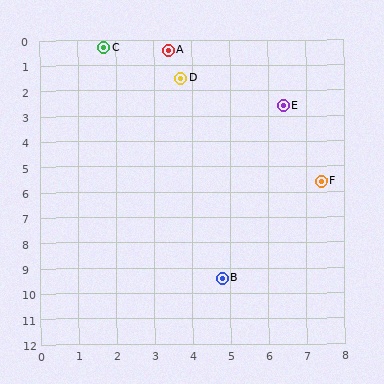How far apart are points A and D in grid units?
Points A and D are about 1.1 grid units apart.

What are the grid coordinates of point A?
Point A is at approximately (3.4, 0.4).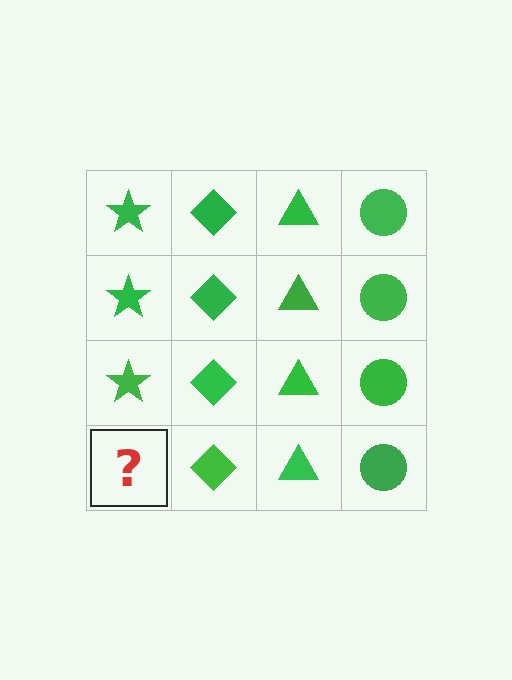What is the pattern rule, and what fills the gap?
The rule is that each column has a consistent shape. The gap should be filled with a green star.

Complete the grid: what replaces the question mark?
The question mark should be replaced with a green star.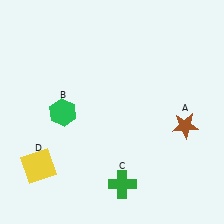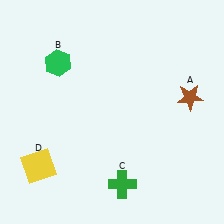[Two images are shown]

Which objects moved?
The objects that moved are: the brown star (A), the green hexagon (B).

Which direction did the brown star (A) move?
The brown star (A) moved up.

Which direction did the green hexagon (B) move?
The green hexagon (B) moved up.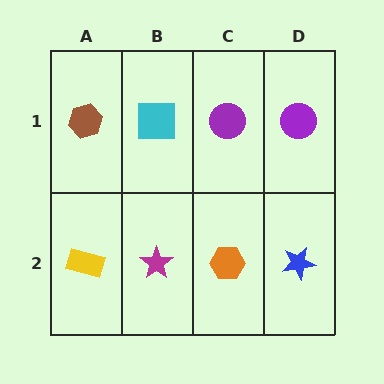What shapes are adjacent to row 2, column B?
A cyan square (row 1, column B), a yellow rectangle (row 2, column A), an orange hexagon (row 2, column C).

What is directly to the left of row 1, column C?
A cyan square.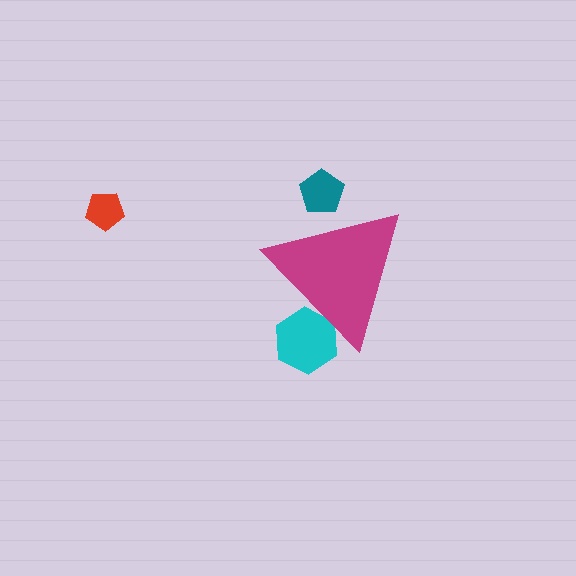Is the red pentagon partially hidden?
No, the red pentagon is fully visible.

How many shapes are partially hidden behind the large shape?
2 shapes are partially hidden.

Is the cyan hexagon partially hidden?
Yes, the cyan hexagon is partially hidden behind the magenta triangle.